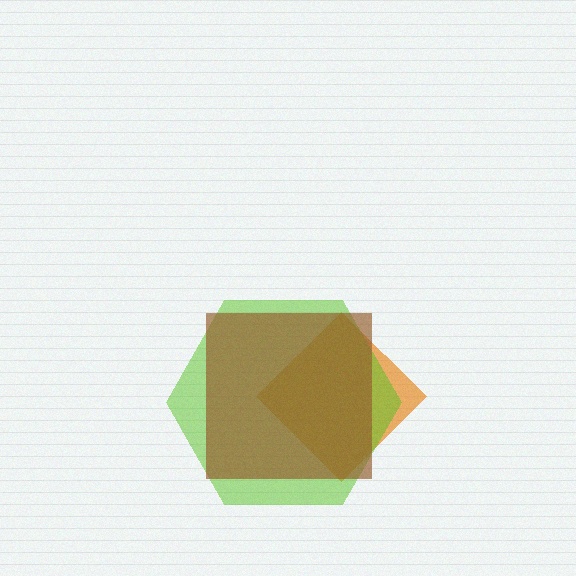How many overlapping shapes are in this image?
There are 3 overlapping shapes in the image.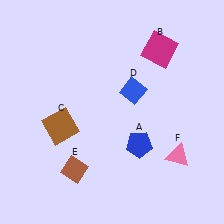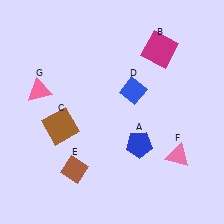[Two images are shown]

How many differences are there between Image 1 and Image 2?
There is 1 difference between the two images.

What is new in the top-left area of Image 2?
A pink triangle (G) was added in the top-left area of Image 2.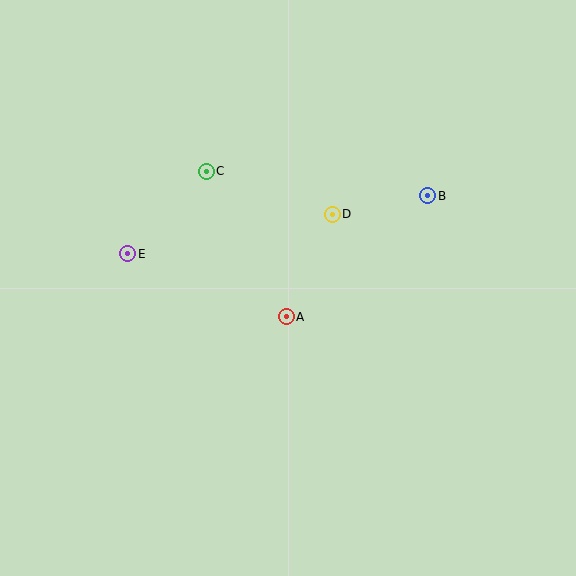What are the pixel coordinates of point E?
Point E is at (128, 254).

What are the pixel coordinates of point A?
Point A is at (286, 317).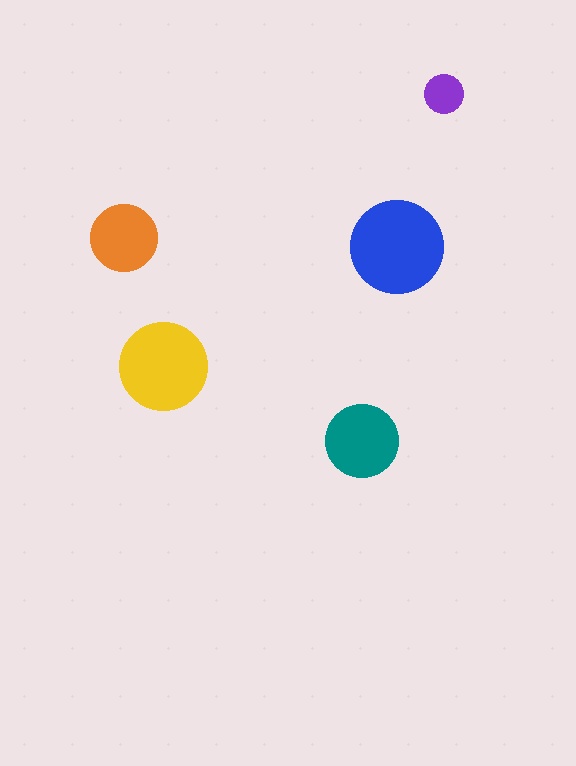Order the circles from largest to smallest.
the blue one, the yellow one, the teal one, the orange one, the purple one.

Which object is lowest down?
The teal circle is bottommost.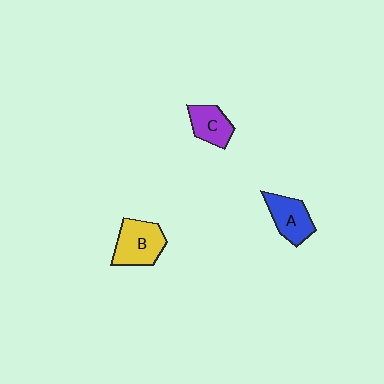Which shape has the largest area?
Shape B (yellow).